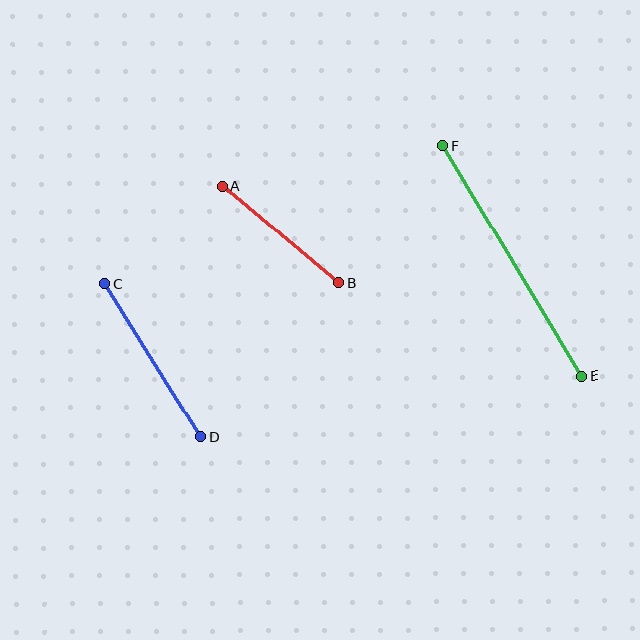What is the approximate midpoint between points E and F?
The midpoint is at approximately (512, 261) pixels.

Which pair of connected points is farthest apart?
Points E and F are farthest apart.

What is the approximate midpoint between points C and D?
The midpoint is at approximately (152, 360) pixels.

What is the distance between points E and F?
The distance is approximately 269 pixels.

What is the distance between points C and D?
The distance is approximately 180 pixels.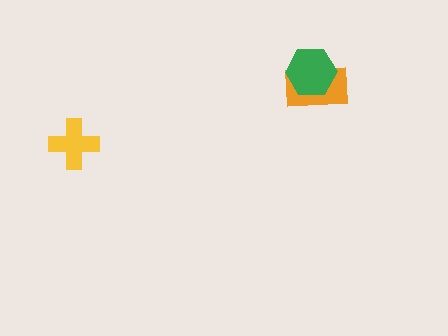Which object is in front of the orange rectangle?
The green hexagon is in front of the orange rectangle.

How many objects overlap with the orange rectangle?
1 object overlaps with the orange rectangle.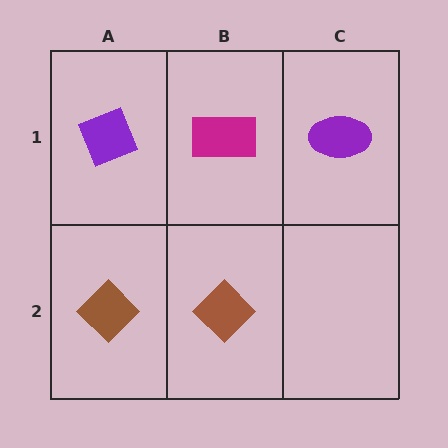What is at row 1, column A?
A purple diamond.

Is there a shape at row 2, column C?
No, that cell is empty.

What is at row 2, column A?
A brown diamond.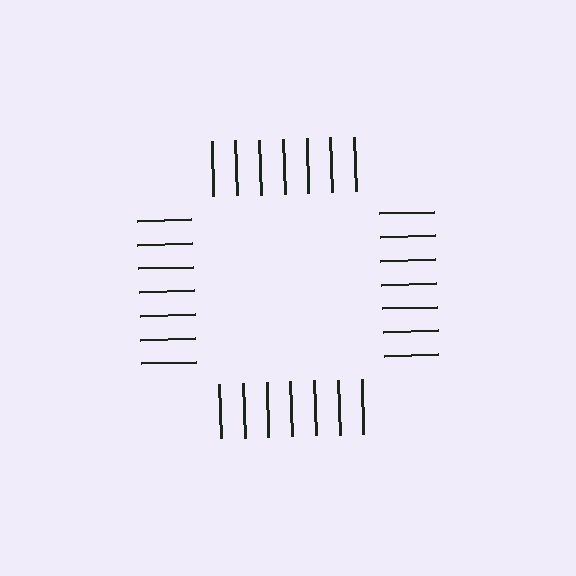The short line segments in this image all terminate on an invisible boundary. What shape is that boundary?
An illusory square — the line segments terminate on its edges but no continuous stroke is drawn.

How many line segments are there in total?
28 — 7 along each of the 4 edges.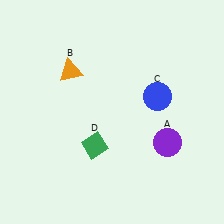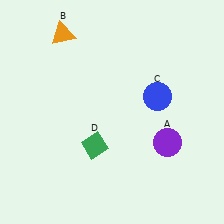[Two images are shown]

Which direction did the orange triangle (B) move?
The orange triangle (B) moved up.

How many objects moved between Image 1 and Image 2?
1 object moved between the two images.